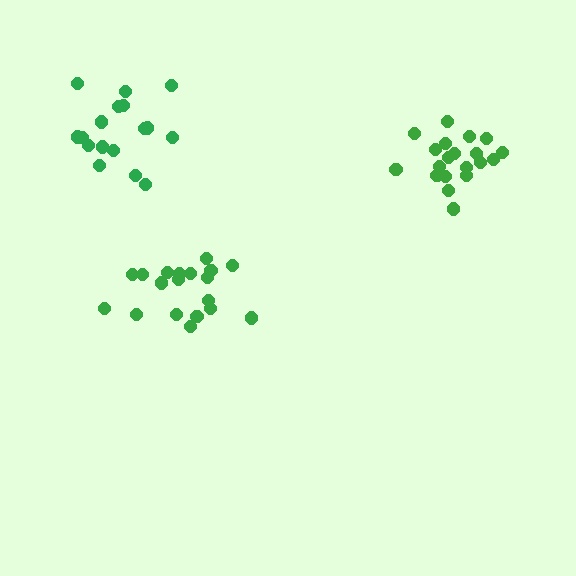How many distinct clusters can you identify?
There are 3 distinct clusters.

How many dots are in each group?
Group 1: 17 dots, Group 2: 20 dots, Group 3: 19 dots (56 total).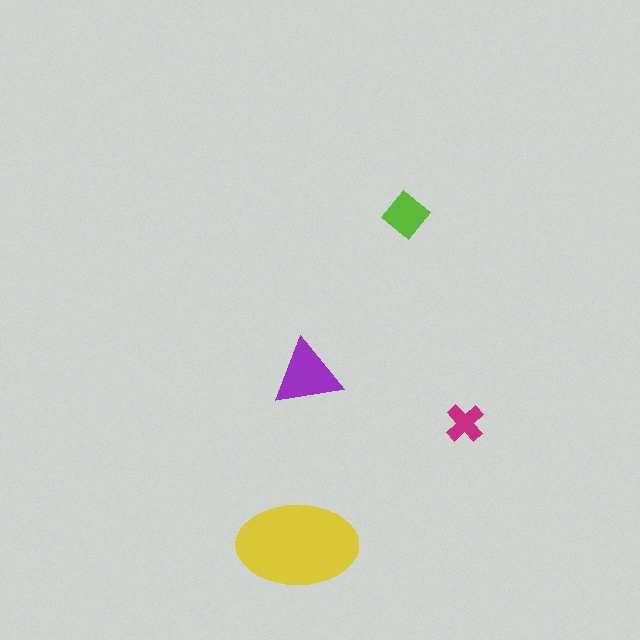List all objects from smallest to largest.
The magenta cross, the lime diamond, the purple triangle, the yellow ellipse.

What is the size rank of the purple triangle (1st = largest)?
2nd.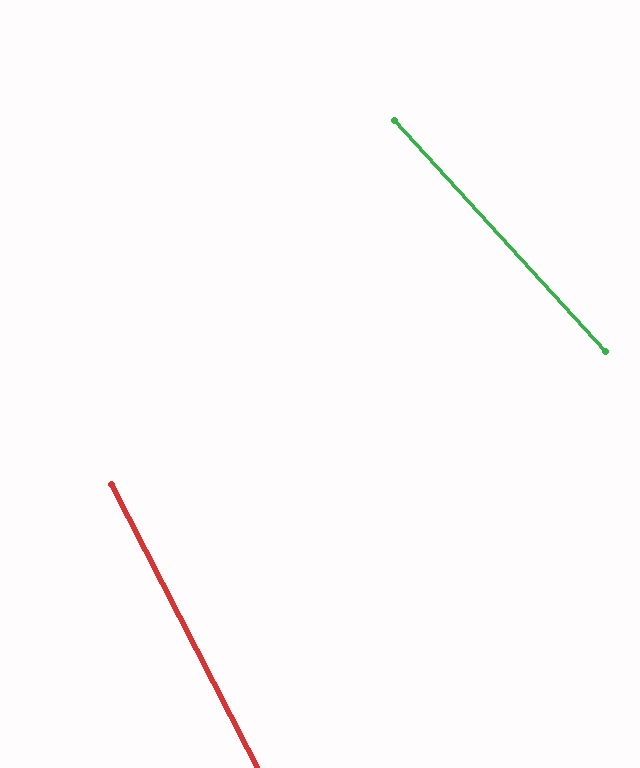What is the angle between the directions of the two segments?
Approximately 15 degrees.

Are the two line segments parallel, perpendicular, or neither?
Neither parallel nor perpendicular — they differ by about 15°.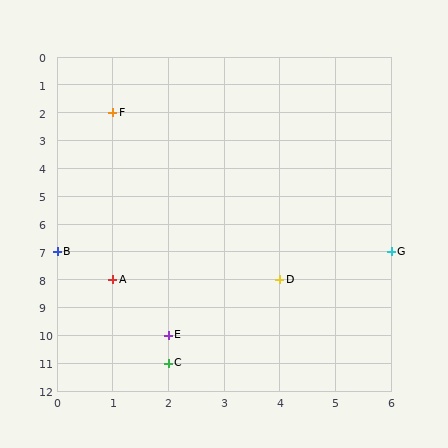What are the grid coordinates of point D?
Point D is at grid coordinates (4, 8).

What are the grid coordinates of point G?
Point G is at grid coordinates (6, 7).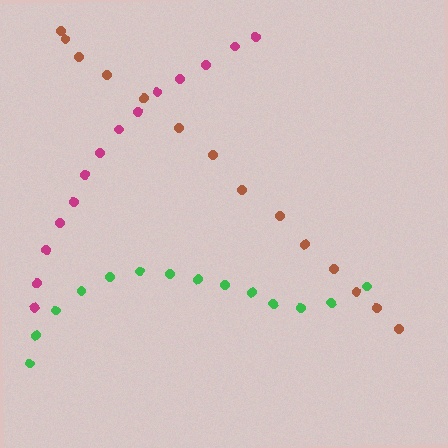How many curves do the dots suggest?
There are 3 distinct paths.